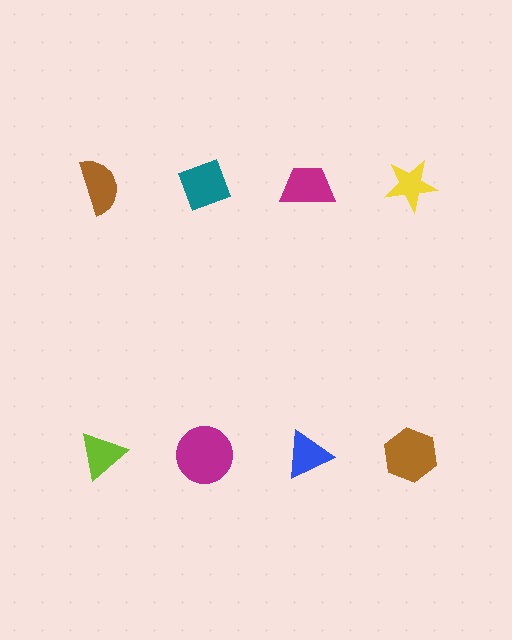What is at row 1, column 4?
A yellow star.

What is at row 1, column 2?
A teal diamond.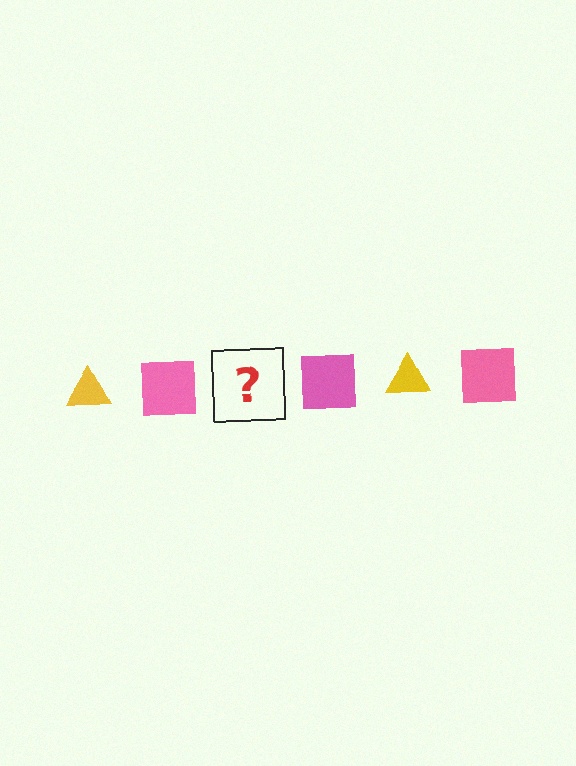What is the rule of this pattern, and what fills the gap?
The rule is that the pattern alternates between yellow triangle and pink square. The gap should be filled with a yellow triangle.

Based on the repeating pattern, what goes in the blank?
The blank should be a yellow triangle.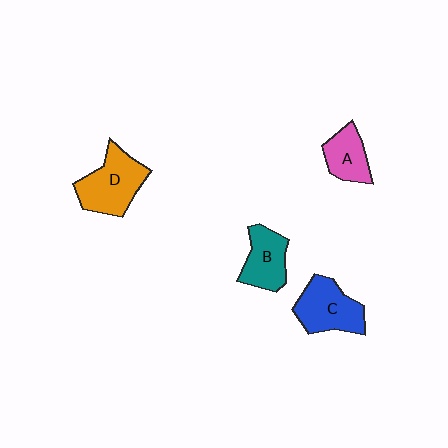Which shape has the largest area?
Shape D (orange).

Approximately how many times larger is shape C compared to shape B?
Approximately 1.2 times.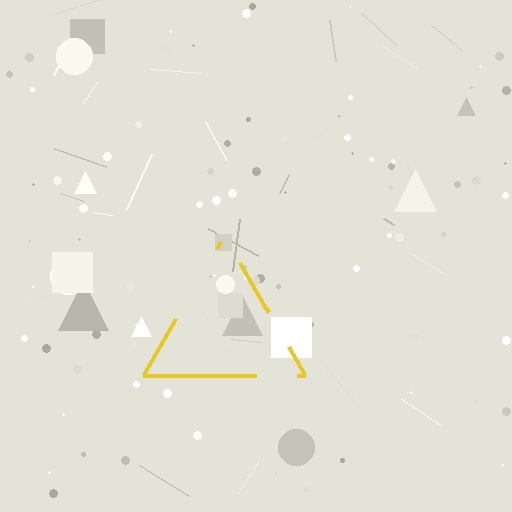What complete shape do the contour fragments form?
The contour fragments form a triangle.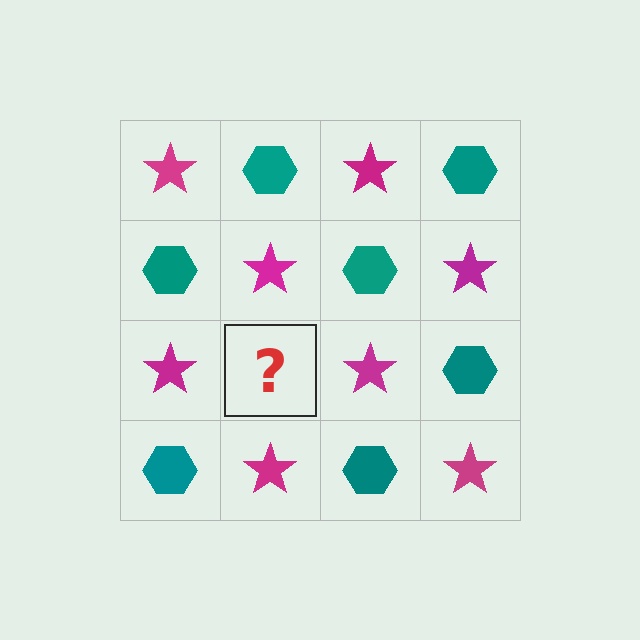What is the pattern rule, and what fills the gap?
The rule is that it alternates magenta star and teal hexagon in a checkerboard pattern. The gap should be filled with a teal hexagon.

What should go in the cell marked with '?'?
The missing cell should contain a teal hexagon.